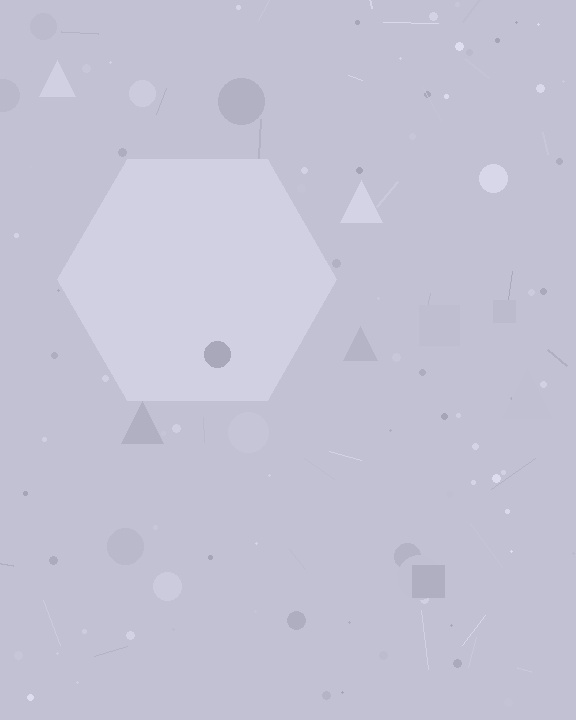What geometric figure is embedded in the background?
A hexagon is embedded in the background.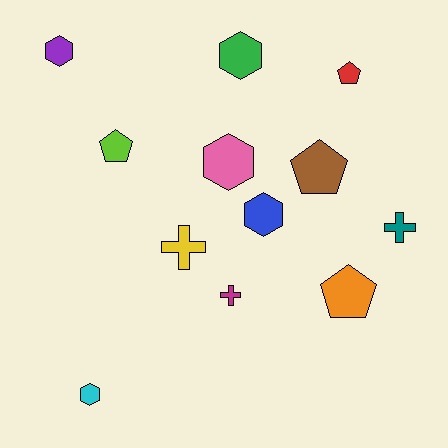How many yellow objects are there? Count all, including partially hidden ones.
There is 1 yellow object.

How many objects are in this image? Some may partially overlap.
There are 12 objects.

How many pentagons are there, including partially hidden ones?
There are 4 pentagons.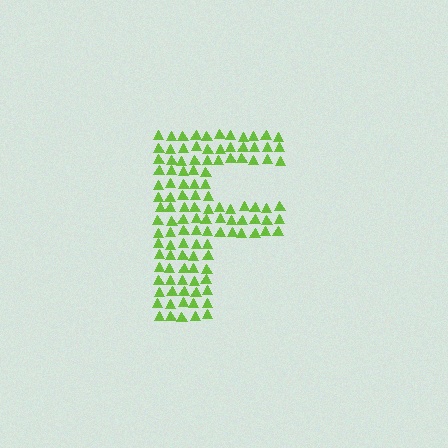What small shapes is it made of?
It is made of small triangles.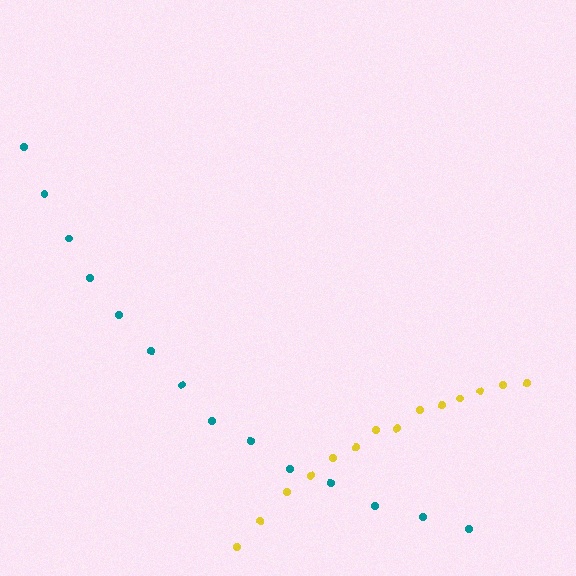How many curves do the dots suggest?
There are 2 distinct paths.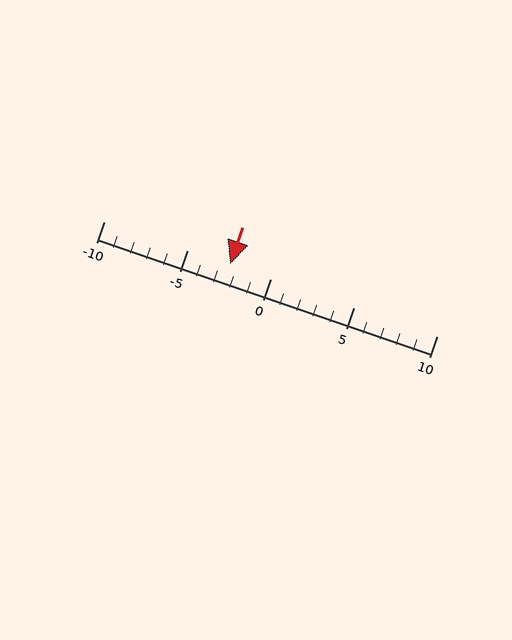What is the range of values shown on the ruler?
The ruler shows values from -10 to 10.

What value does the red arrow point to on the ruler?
The red arrow points to approximately -2.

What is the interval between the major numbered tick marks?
The major tick marks are spaced 5 units apart.